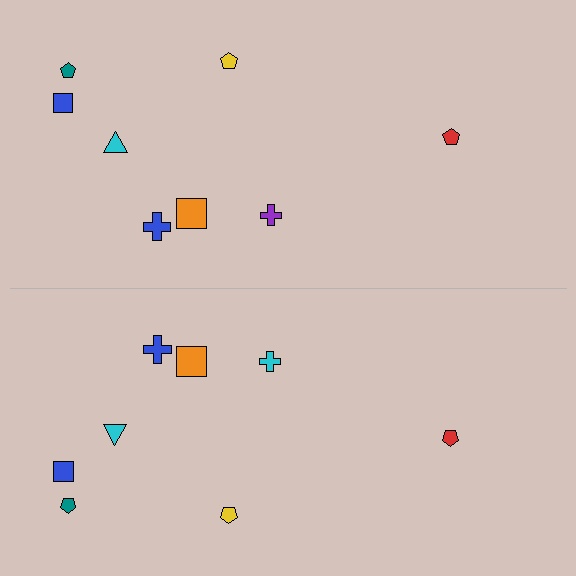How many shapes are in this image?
There are 16 shapes in this image.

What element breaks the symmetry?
The cyan cross on the bottom side breaks the symmetry — its mirror counterpart is purple.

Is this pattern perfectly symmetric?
No, the pattern is not perfectly symmetric. The cyan cross on the bottom side breaks the symmetry — its mirror counterpart is purple.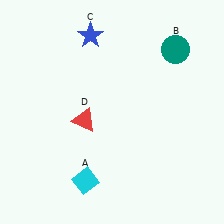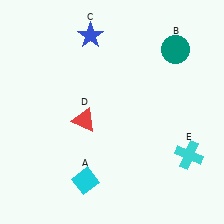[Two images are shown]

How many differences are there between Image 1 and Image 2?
There is 1 difference between the two images.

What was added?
A cyan cross (E) was added in Image 2.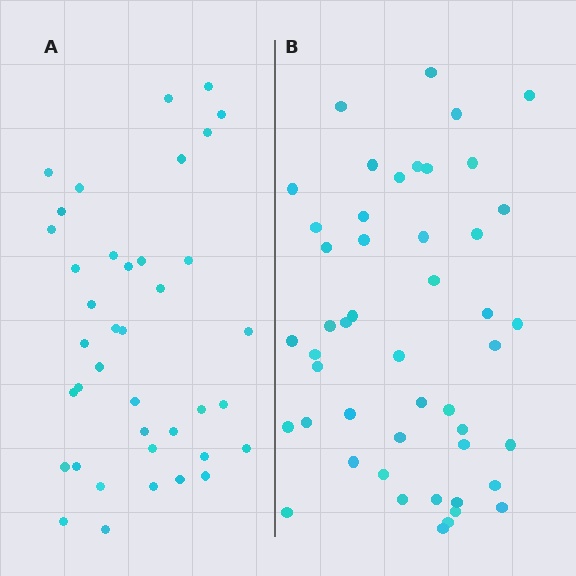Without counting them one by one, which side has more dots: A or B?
Region B (the right region) has more dots.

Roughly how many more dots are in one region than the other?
Region B has roughly 8 or so more dots than region A.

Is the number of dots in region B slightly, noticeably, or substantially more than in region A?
Region B has only slightly more — the two regions are fairly close. The ratio is roughly 1.2 to 1.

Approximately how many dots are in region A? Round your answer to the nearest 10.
About 40 dots. (The exact count is 39, which rounds to 40.)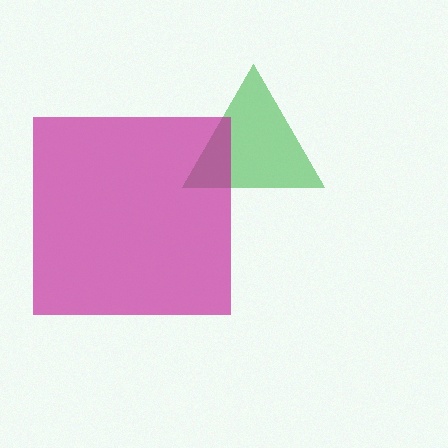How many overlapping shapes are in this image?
There are 2 overlapping shapes in the image.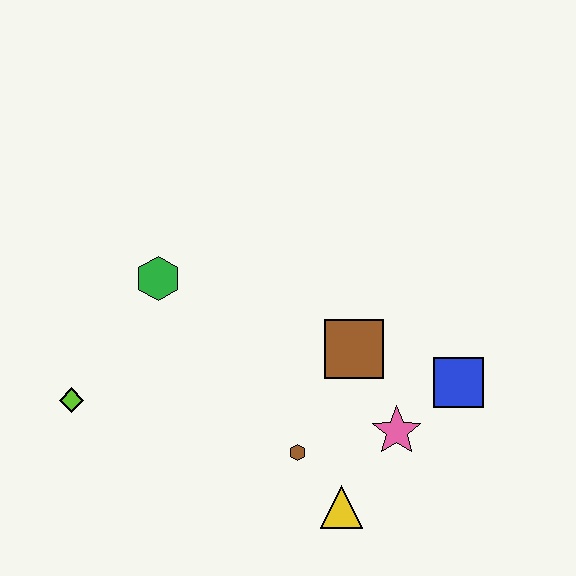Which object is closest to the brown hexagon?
The yellow triangle is closest to the brown hexagon.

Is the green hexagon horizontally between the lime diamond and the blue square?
Yes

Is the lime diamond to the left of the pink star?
Yes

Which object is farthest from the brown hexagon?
The lime diamond is farthest from the brown hexagon.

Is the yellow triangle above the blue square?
No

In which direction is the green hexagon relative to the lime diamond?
The green hexagon is above the lime diamond.